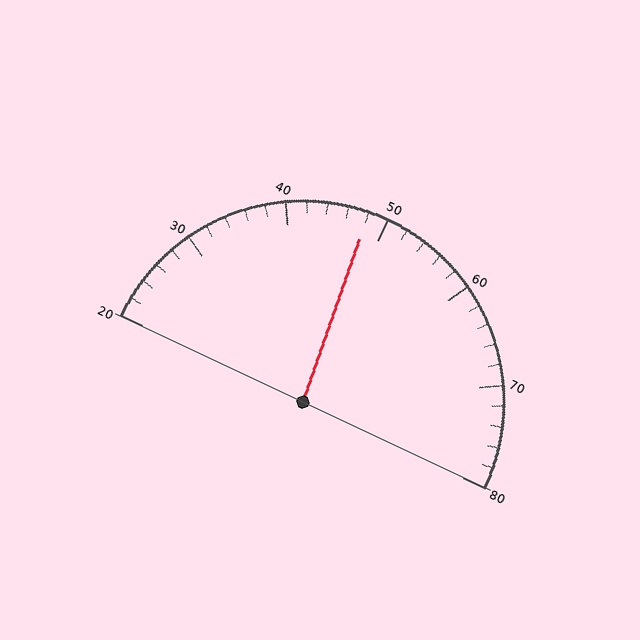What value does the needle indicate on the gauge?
The needle indicates approximately 48.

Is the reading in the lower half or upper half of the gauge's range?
The reading is in the lower half of the range (20 to 80).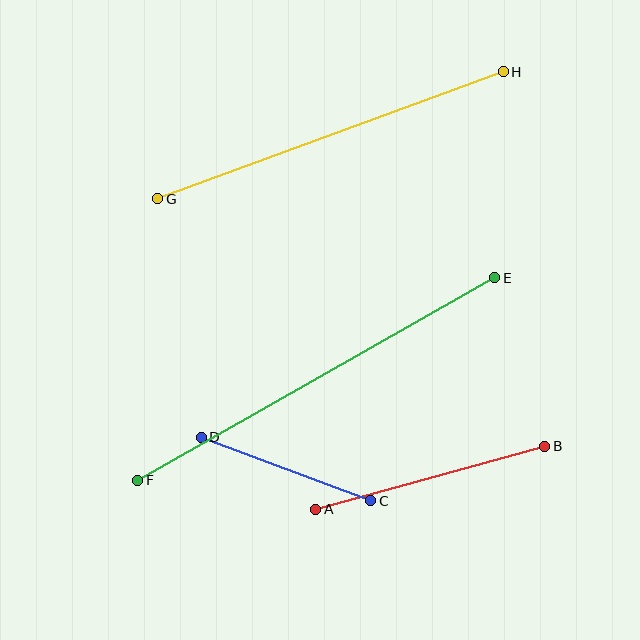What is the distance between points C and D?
The distance is approximately 181 pixels.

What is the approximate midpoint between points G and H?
The midpoint is at approximately (330, 135) pixels.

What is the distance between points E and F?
The distance is approximately 410 pixels.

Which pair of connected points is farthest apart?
Points E and F are farthest apart.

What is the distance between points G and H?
The distance is approximately 368 pixels.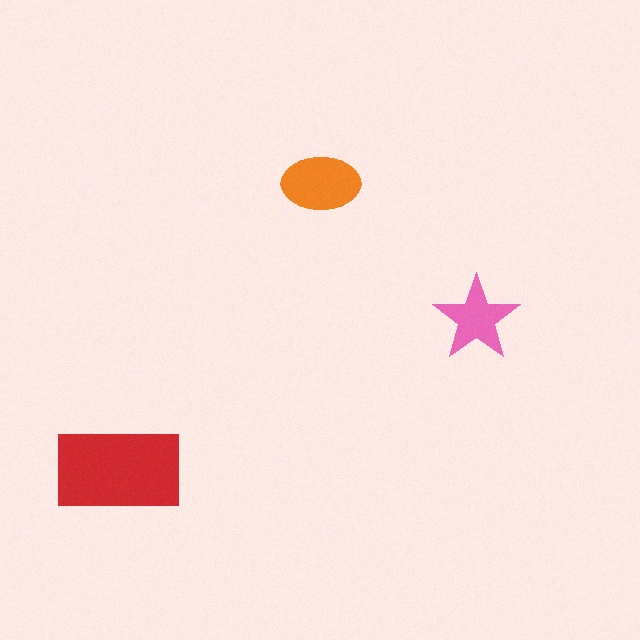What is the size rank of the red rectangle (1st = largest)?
1st.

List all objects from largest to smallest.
The red rectangle, the orange ellipse, the pink star.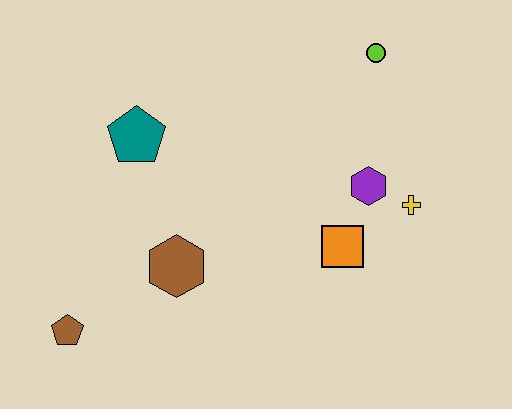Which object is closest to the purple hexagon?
The yellow cross is closest to the purple hexagon.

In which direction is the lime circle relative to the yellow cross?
The lime circle is above the yellow cross.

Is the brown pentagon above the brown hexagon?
No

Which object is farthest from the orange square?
The brown pentagon is farthest from the orange square.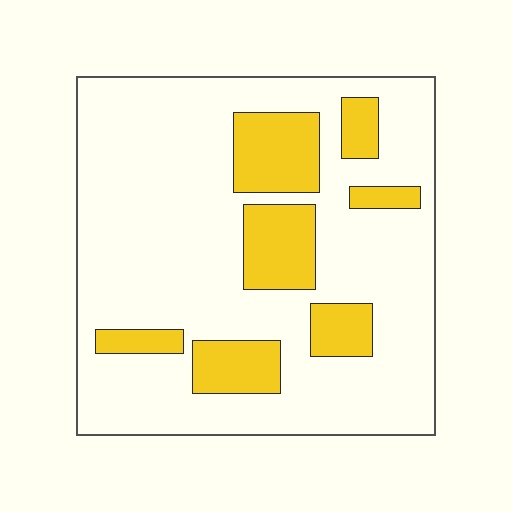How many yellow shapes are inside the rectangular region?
7.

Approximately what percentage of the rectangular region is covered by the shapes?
Approximately 20%.